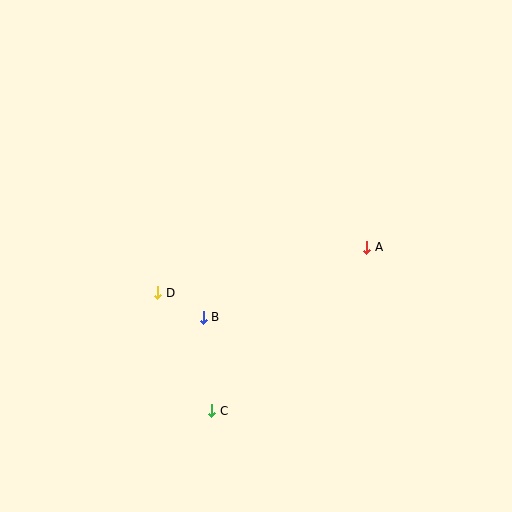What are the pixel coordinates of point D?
Point D is at (158, 293).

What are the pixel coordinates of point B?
Point B is at (203, 317).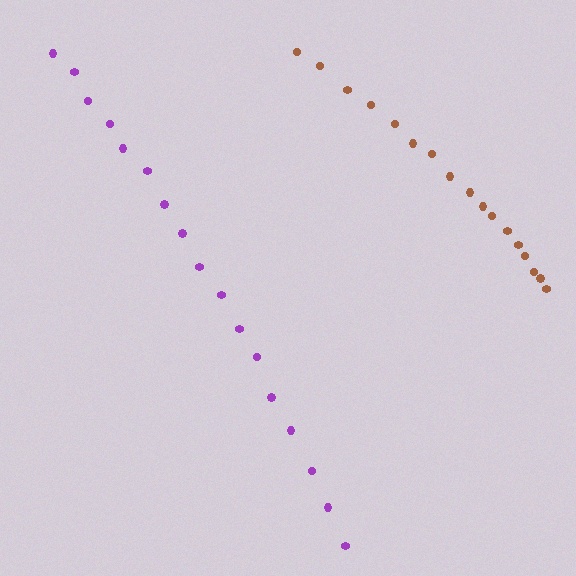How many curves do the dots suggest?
There are 2 distinct paths.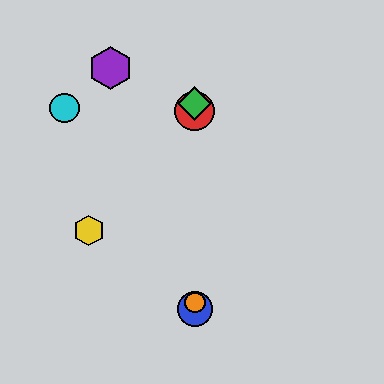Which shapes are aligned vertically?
The red circle, the blue circle, the green diamond, the orange circle are aligned vertically.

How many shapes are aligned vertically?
4 shapes (the red circle, the blue circle, the green diamond, the orange circle) are aligned vertically.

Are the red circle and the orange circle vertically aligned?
Yes, both are at x≈195.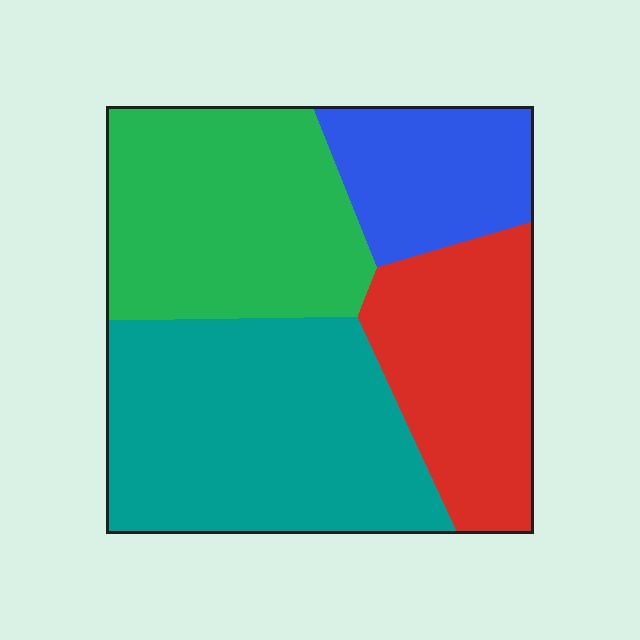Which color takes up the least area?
Blue, at roughly 15%.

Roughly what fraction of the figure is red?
Red covers roughly 20% of the figure.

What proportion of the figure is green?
Green covers about 30% of the figure.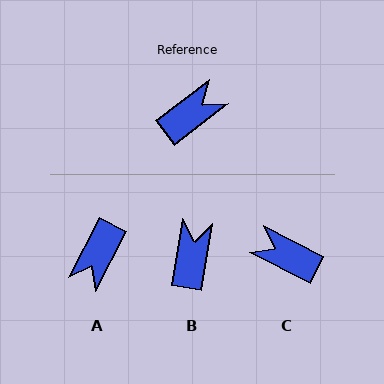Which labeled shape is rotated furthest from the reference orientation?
A, about 154 degrees away.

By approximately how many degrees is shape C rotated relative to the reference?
Approximately 116 degrees counter-clockwise.